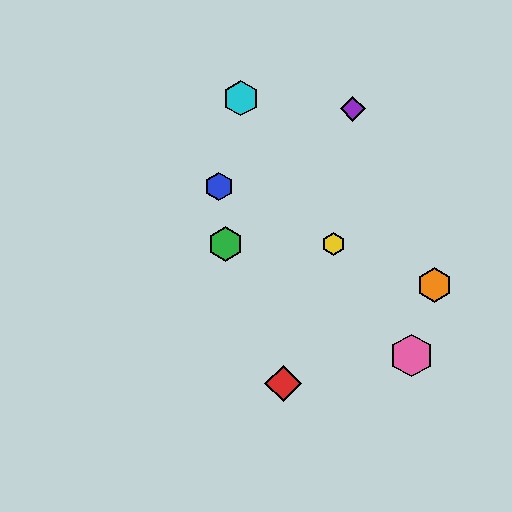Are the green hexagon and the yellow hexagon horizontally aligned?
Yes, both are at y≈244.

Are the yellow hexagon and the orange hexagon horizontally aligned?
No, the yellow hexagon is at y≈244 and the orange hexagon is at y≈285.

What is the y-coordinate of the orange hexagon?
The orange hexagon is at y≈285.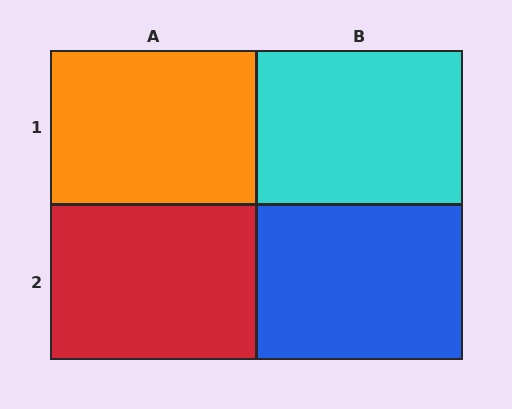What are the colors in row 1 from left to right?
Orange, cyan.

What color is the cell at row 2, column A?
Red.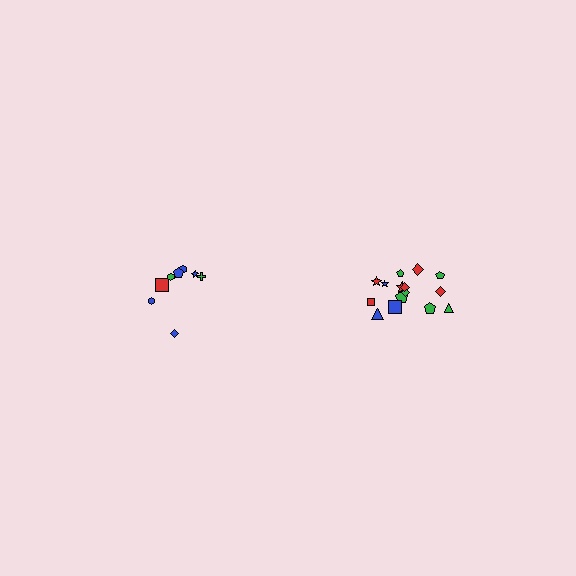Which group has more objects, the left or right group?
The right group.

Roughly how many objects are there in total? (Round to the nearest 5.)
Roughly 25 objects in total.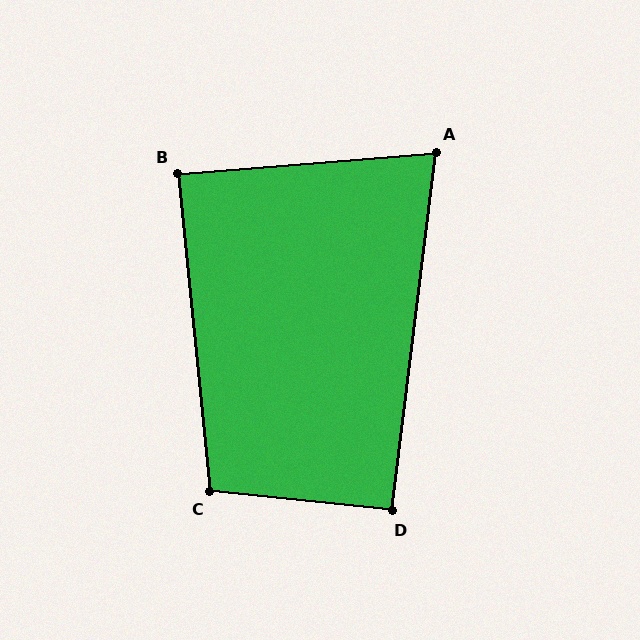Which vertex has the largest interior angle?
C, at approximately 102 degrees.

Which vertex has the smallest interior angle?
A, at approximately 78 degrees.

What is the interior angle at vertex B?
Approximately 89 degrees (approximately right).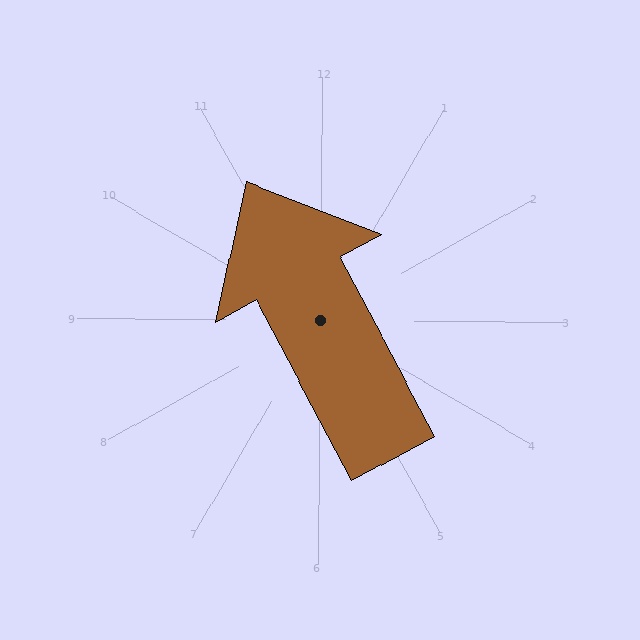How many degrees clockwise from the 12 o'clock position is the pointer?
Approximately 332 degrees.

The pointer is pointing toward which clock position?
Roughly 11 o'clock.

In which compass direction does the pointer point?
Northwest.